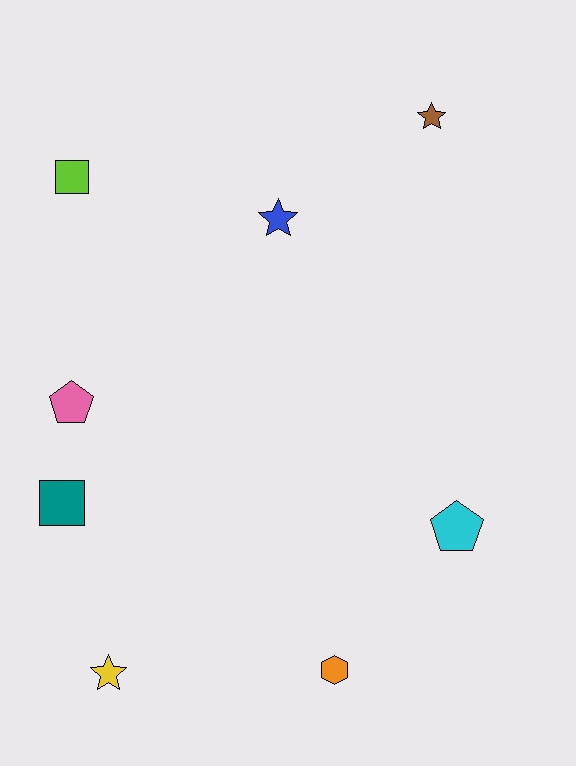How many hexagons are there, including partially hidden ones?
There is 1 hexagon.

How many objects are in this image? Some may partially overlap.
There are 8 objects.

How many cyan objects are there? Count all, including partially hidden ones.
There is 1 cyan object.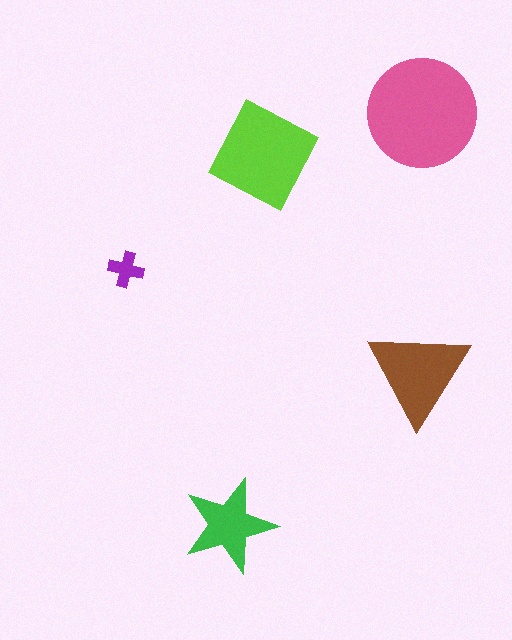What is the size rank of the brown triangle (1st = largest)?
3rd.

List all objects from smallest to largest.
The purple cross, the green star, the brown triangle, the lime diamond, the pink circle.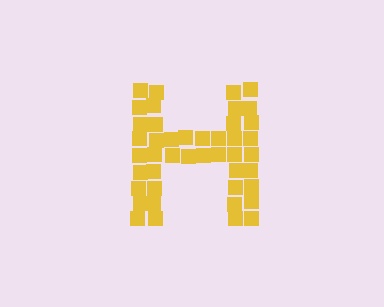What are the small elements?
The small elements are squares.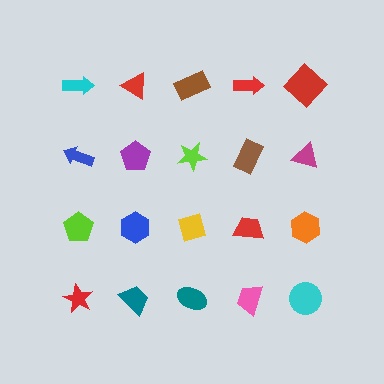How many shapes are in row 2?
5 shapes.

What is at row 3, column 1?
A lime pentagon.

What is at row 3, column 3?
A yellow diamond.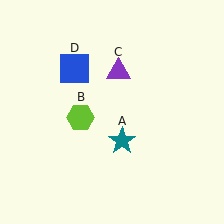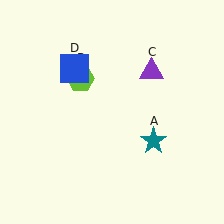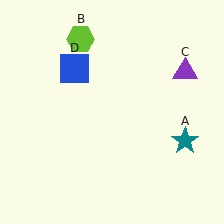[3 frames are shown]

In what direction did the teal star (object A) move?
The teal star (object A) moved right.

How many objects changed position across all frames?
3 objects changed position: teal star (object A), lime hexagon (object B), purple triangle (object C).